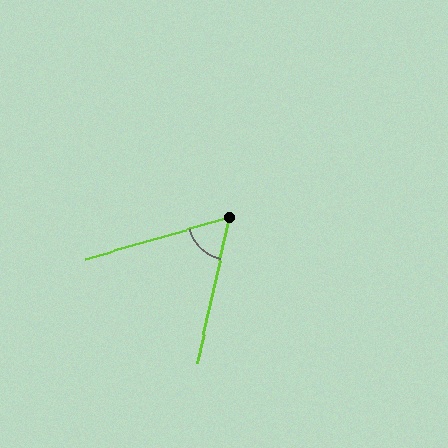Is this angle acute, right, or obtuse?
It is acute.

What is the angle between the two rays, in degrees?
Approximately 61 degrees.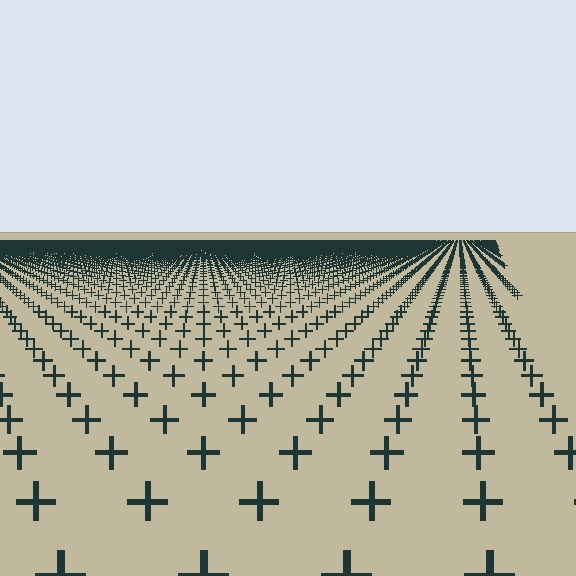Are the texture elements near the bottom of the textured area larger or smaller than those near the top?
Larger. Near the bottom, elements are closer to the viewer and appear at a bigger on-screen size.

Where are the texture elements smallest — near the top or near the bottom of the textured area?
Near the top.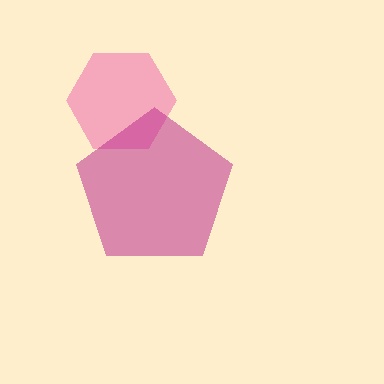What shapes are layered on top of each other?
The layered shapes are: a pink hexagon, a magenta pentagon.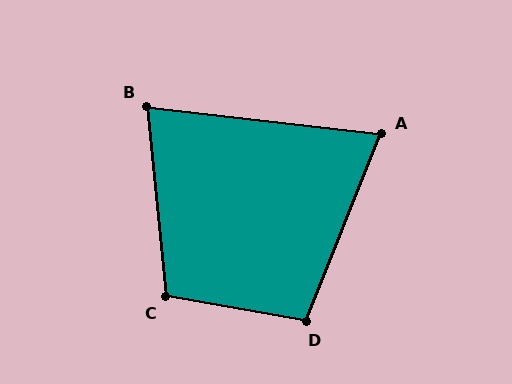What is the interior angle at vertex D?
Approximately 102 degrees (obtuse).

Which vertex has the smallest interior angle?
A, at approximately 75 degrees.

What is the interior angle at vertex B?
Approximately 78 degrees (acute).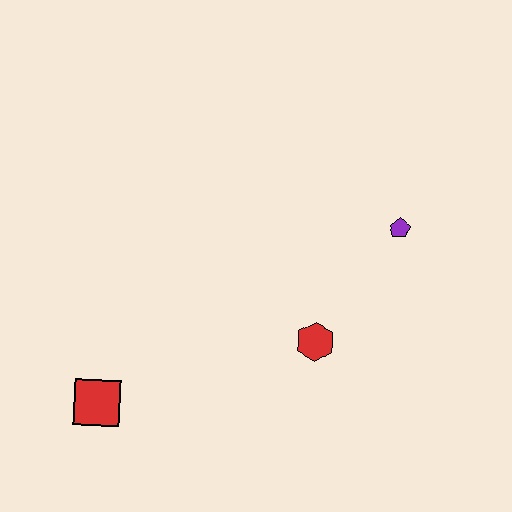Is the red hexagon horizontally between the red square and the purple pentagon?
Yes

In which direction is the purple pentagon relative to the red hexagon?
The purple pentagon is above the red hexagon.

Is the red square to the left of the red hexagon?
Yes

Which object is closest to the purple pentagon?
The red hexagon is closest to the purple pentagon.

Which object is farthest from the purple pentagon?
The red square is farthest from the purple pentagon.